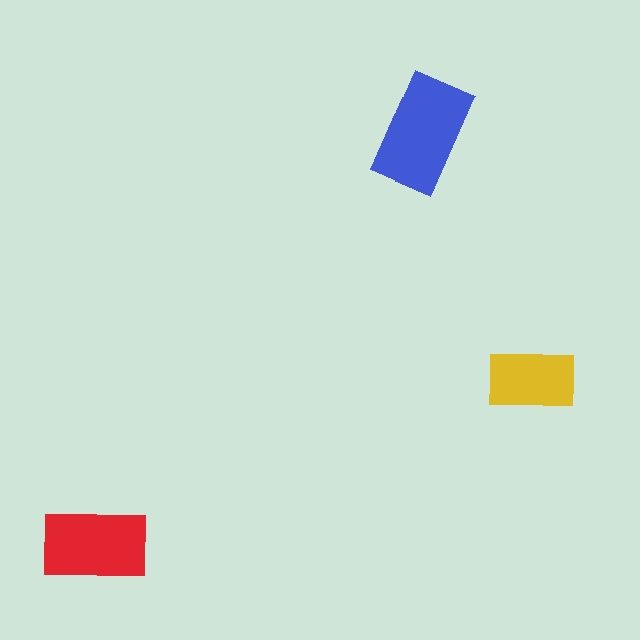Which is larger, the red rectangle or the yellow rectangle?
The red one.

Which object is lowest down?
The red rectangle is bottommost.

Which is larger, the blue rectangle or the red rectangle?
The blue one.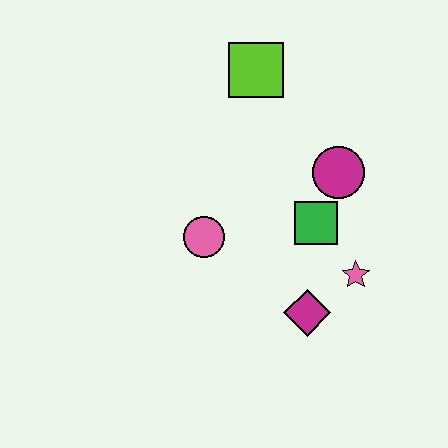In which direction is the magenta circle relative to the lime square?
The magenta circle is below the lime square.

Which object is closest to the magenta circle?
The green square is closest to the magenta circle.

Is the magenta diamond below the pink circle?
Yes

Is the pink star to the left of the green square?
No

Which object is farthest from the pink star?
The lime square is farthest from the pink star.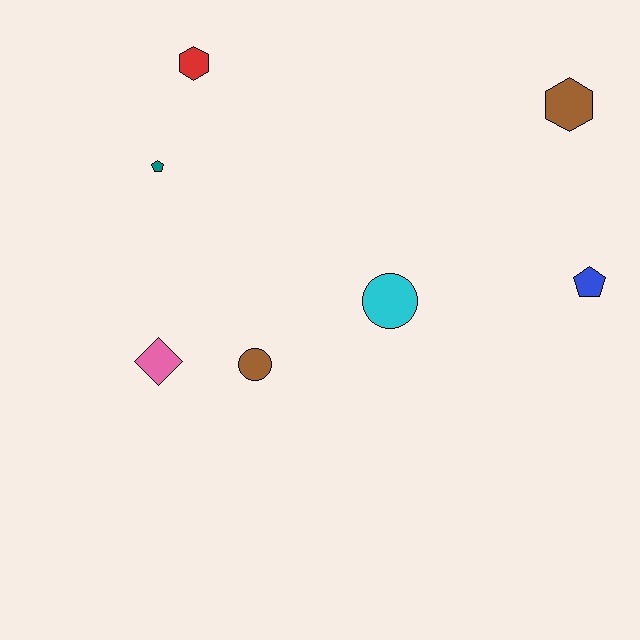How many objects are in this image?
There are 7 objects.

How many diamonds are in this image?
There is 1 diamond.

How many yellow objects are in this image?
There are no yellow objects.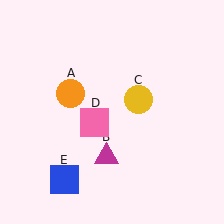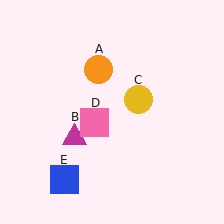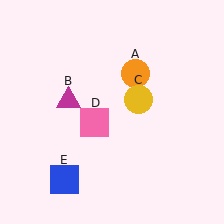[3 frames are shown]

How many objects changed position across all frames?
2 objects changed position: orange circle (object A), magenta triangle (object B).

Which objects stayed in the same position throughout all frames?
Yellow circle (object C) and pink square (object D) and blue square (object E) remained stationary.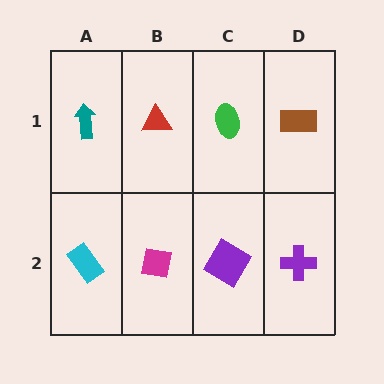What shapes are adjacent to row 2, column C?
A green ellipse (row 1, column C), a magenta square (row 2, column B), a purple cross (row 2, column D).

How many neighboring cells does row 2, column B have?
3.